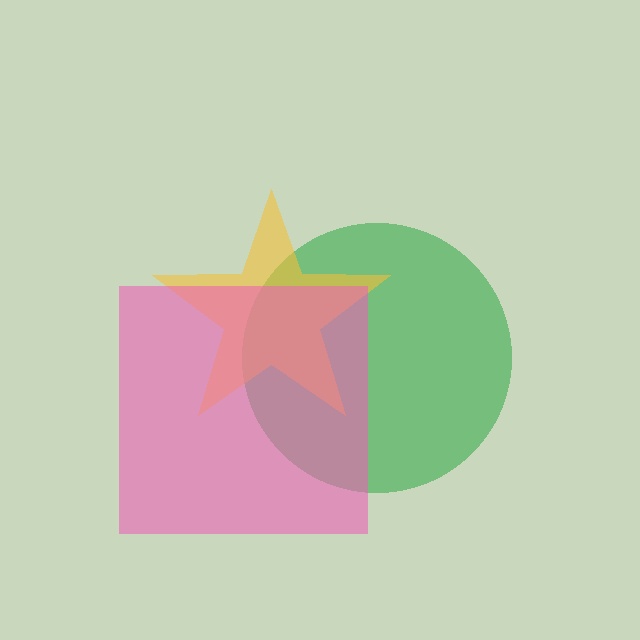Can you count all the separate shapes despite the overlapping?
Yes, there are 3 separate shapes.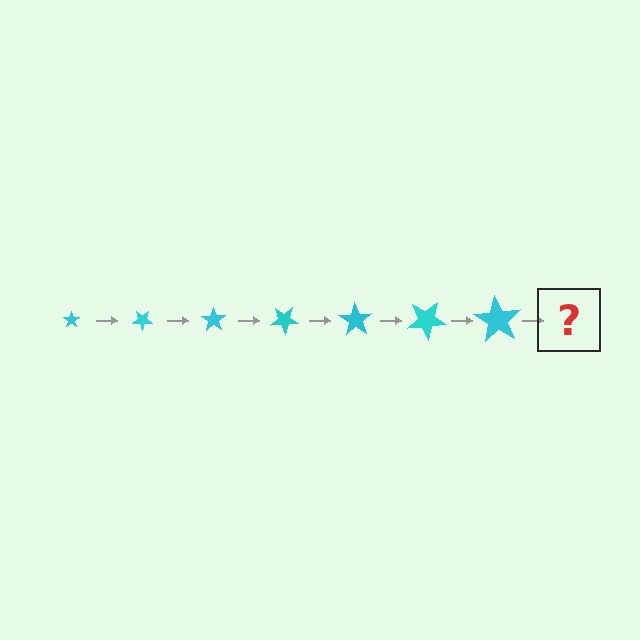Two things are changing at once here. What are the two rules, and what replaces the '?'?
The two rules are that the star grows larger each step and it rotates 35 degrees each step. The '?' should be a star, larger than the previous one and rotated 245 degrees from the start.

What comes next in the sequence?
The next element should be a star, larger than the previous one and rotated 245 degrees from the start.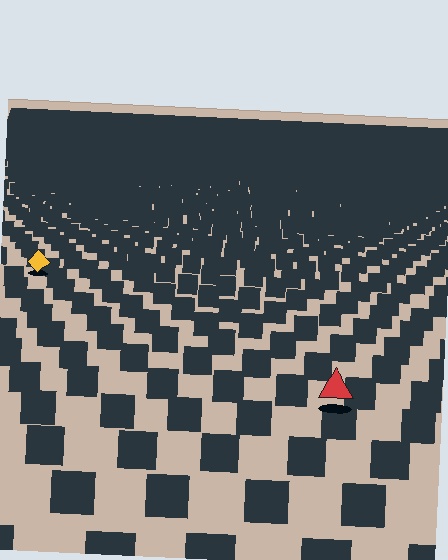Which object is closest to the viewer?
The red triangle is closest. The texture marks near it are larger and more spread out.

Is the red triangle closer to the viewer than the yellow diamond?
Yes. The red triangle is closer — you can tell from the texture gradient: the ground texture is coarser near it.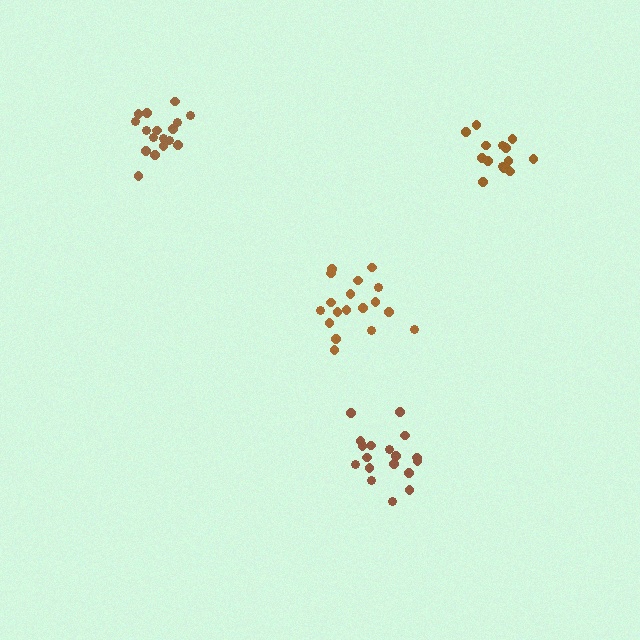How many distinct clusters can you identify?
There are 4 distinct clusters.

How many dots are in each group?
Group 1: 19 dots, Group 2: 17 dots, Group 3: 18 dots, Group 4: 15 dots (69 total).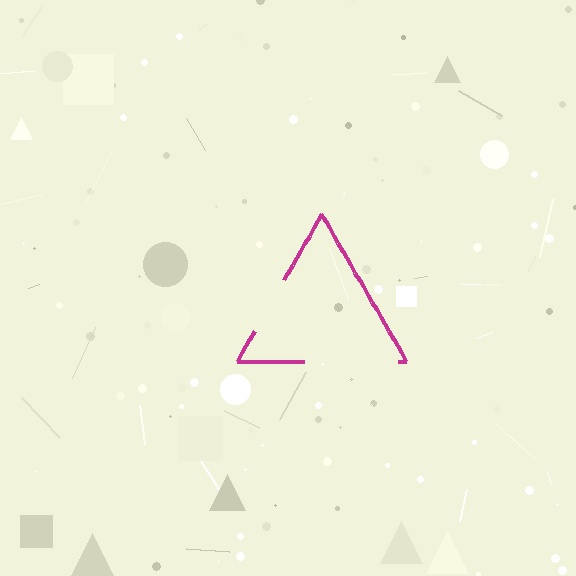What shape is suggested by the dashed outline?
The dashed outline suggests a triangle.